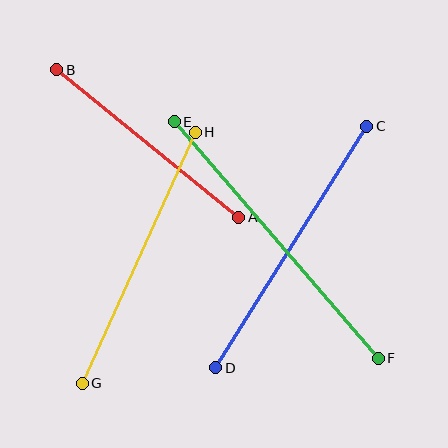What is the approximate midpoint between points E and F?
The midpoint is at approximately (276, 240) pixels.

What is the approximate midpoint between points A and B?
The midpoint is at approximately (148, 144) pixels.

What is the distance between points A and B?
The distance is approximately 235 pixels.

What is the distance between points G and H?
The distance is approximately 275 pixels.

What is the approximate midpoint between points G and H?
The midpoint is at approximately (139, 258) pixels.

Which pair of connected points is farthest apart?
Points E and F are farthest apart.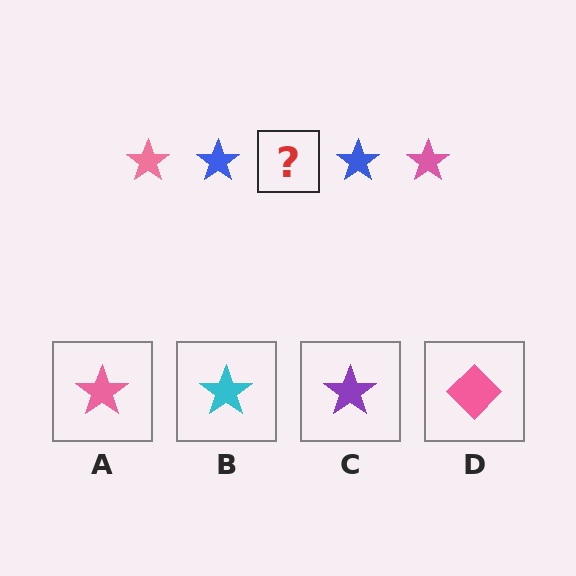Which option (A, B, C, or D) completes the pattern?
A.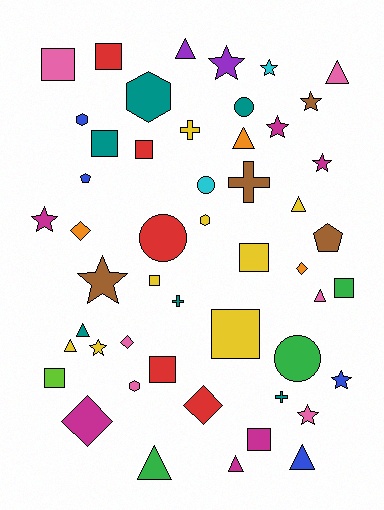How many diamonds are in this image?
There are 5 diamonds.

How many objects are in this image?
There are 50 objects.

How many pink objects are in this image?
There are 6 pink objects.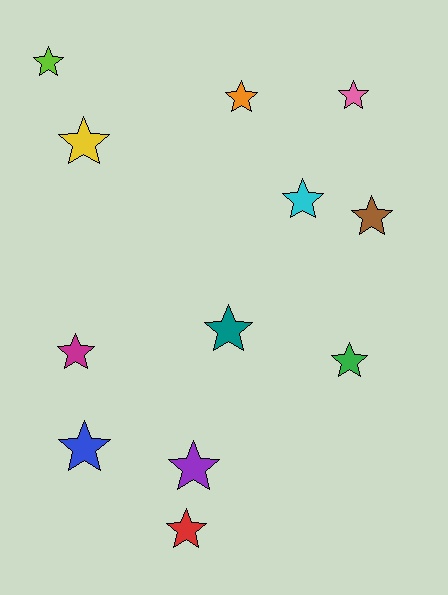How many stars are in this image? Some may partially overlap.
There are 12 stars.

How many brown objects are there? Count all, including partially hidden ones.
There is 1 brown object.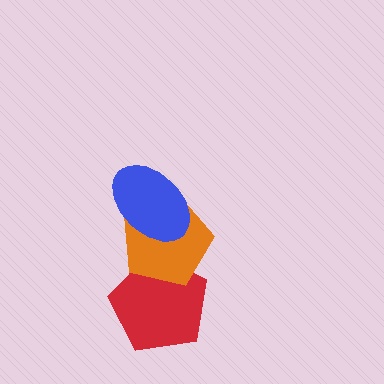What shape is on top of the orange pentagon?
The blue ellipse is on top of the orange pentagon.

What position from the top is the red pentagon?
The red pentagon is 3rd from the top.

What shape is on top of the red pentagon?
The orange pentagon is on top of the red pentagon.